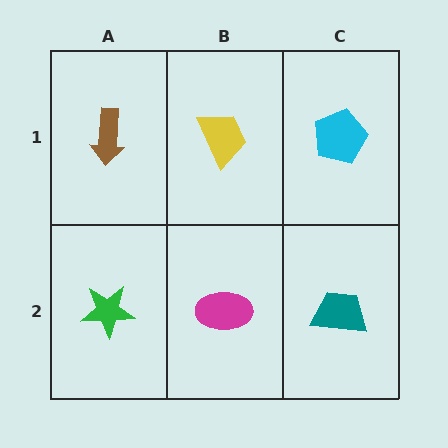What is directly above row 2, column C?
A cyan pentagon.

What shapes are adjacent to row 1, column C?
A teal trapezoid (row 2, column C), a yellow trapezoid (row 1, column B).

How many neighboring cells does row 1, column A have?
2.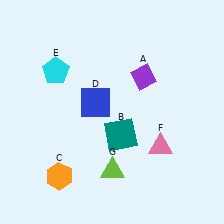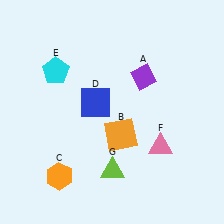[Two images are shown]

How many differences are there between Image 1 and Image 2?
There is 1 difference between the two images.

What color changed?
The square (B) changed from teal in Image 1 to orange in Image 2.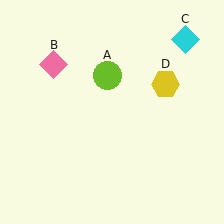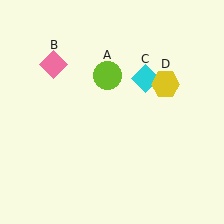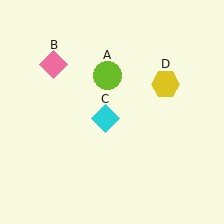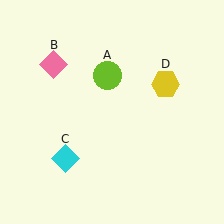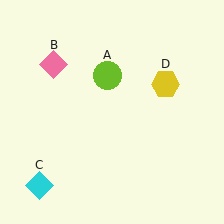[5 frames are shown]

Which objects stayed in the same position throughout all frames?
Lime circle (object A) and pink diamond (object B) and yellow hexagon (object D) remained stationary.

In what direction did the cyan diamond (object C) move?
The cyan diamond (object C) moved down and to the left.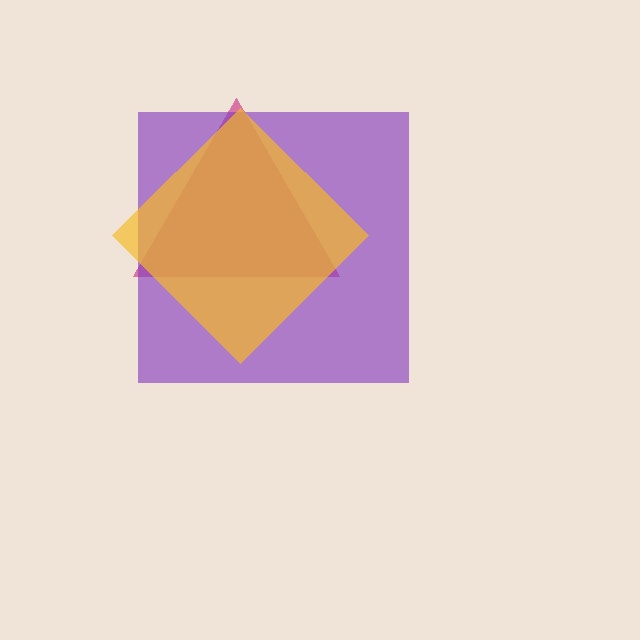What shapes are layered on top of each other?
The layered shapes are: a magenta triangle, a purple square, a yellow diamond.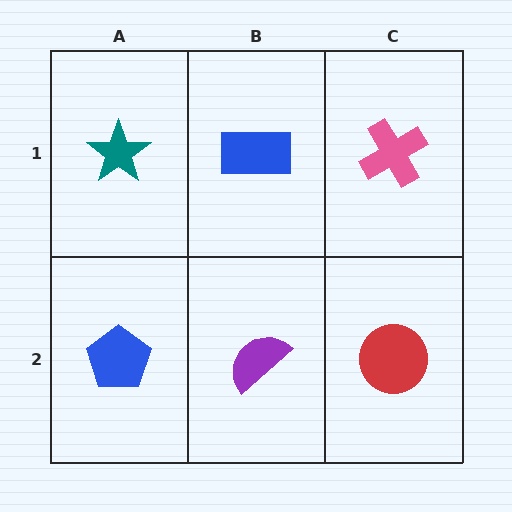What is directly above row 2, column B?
A blue rectangle.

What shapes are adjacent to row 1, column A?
A blue pentagon (row 2, column A), a blue rectangle (row 1, column B).